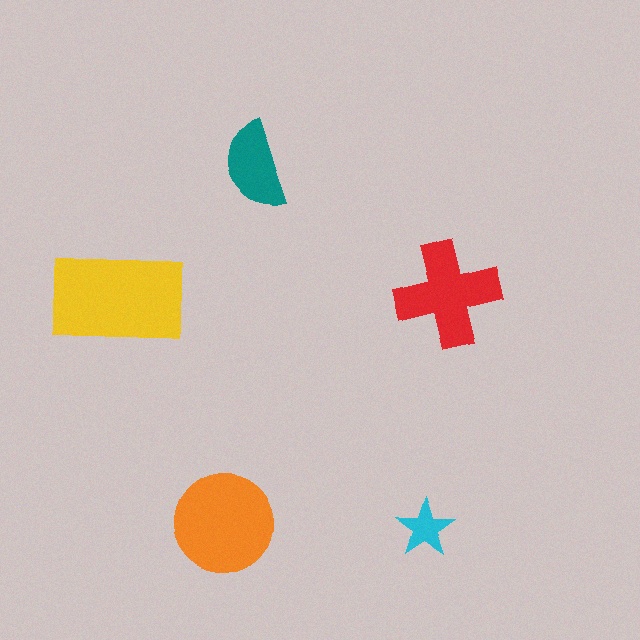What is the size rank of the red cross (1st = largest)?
3rd.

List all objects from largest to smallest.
The yellow rectangle, the orange circle, the red cross, the teal semicircle, the cyan star.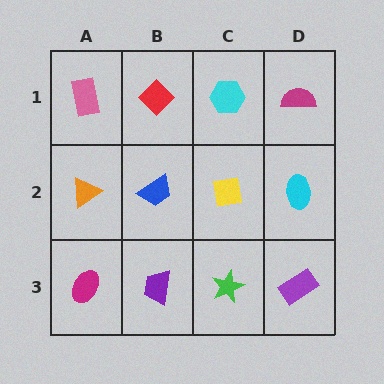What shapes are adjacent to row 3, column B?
A blue trapezoid (row 2, column B), a magenta ellipse (row 3, column A), a green star (row 3, column C).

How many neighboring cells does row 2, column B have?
4.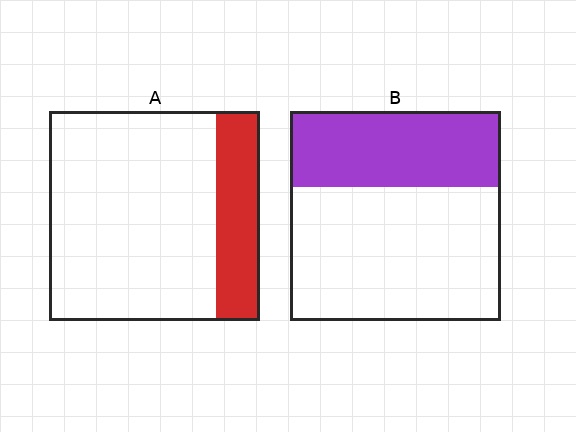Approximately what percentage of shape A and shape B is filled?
A is approximately 20% and B is approximately 35%.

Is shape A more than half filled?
No.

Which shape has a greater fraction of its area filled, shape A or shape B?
Shape B.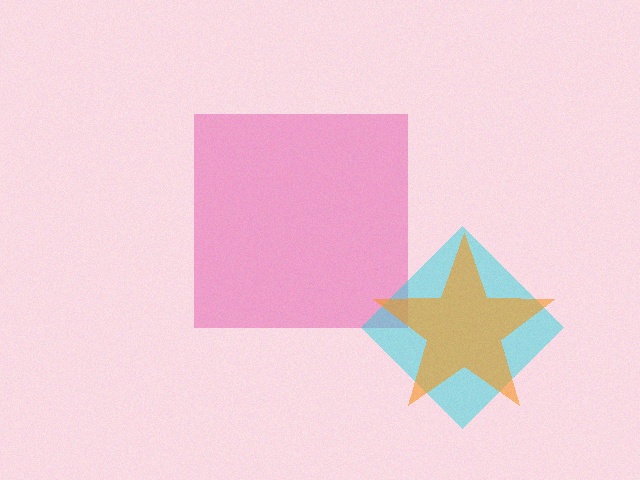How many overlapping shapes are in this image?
There are 3 overlapping shapes in the image.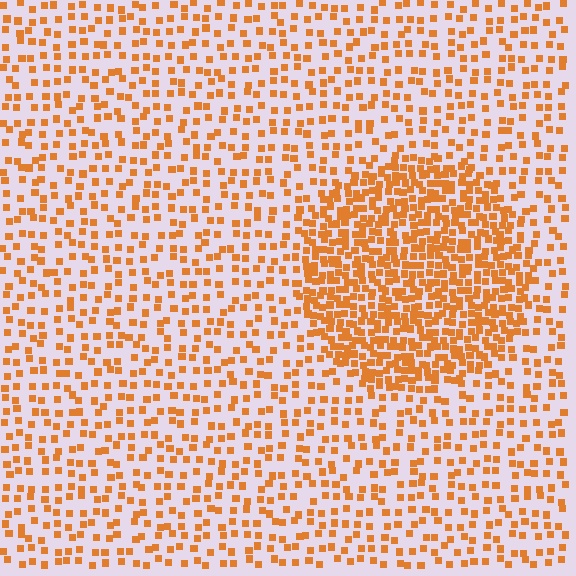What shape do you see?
I see a circle.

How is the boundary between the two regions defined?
The boundary is defined by a change in element density (approximately 2.4x ratio). All elements are the same color, size, and shape.